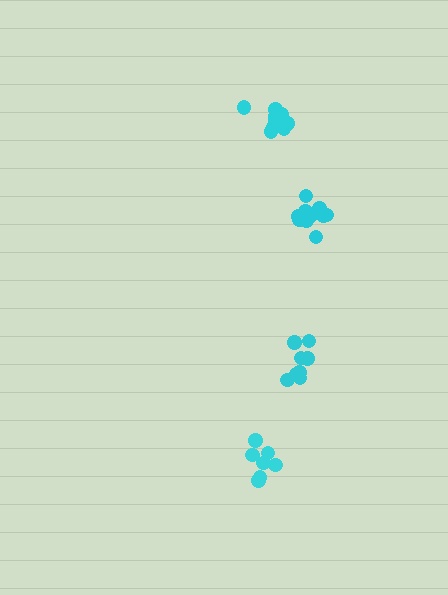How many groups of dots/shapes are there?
There are 4 groups.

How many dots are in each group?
Group 1: 8 dots, Group 2: 7 dots, Group 3: 10 dots, Group 4: 11 dots (36 total).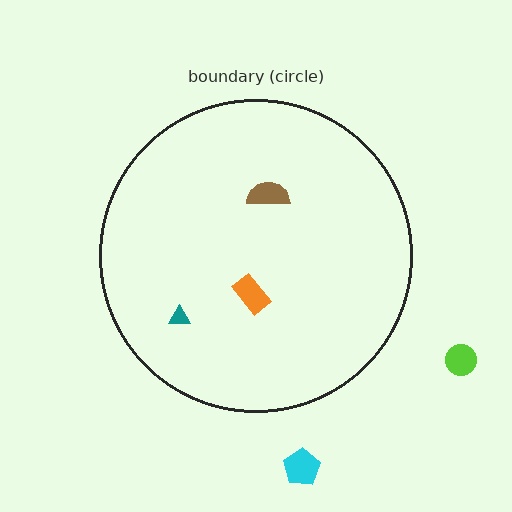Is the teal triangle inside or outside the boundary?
Inside.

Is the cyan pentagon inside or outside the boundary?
Outside.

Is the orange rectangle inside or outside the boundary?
Inside.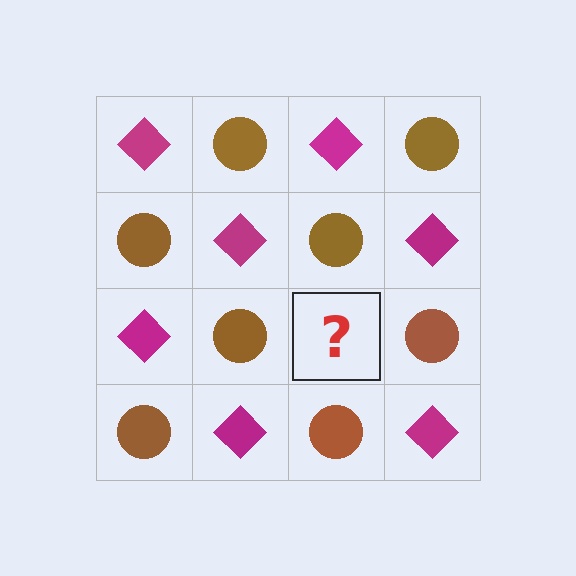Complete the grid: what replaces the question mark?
The question mark should be replaced with a magenta diamond.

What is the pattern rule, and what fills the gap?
The rule is that it alternates magenta diamond and brown circle in a checkerboard pattern. The gap should be filled with a magenta diamond.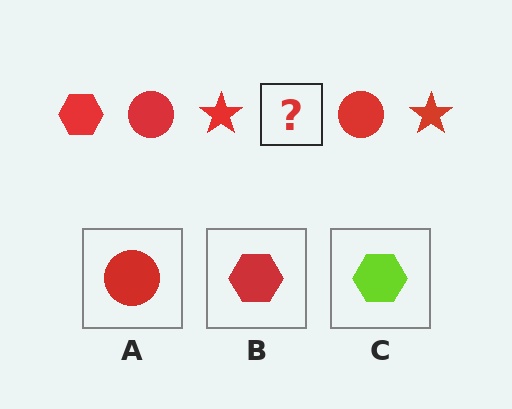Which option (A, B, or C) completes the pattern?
B.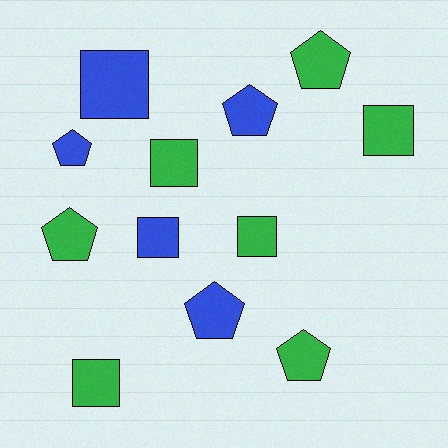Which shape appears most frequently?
Pentagon, with 6 objects.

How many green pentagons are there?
There are 3 green pentagons.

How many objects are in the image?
There are 12 objects.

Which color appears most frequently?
Green, with 7 objects.